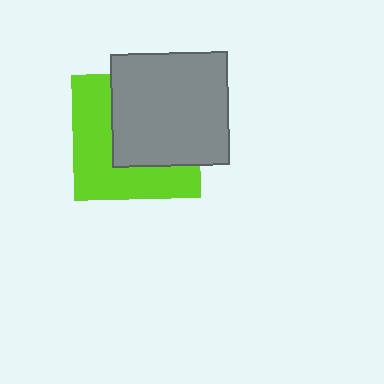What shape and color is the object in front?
The object in front is a gray rectangle.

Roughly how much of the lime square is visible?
About half of it is visible (roughly 49%).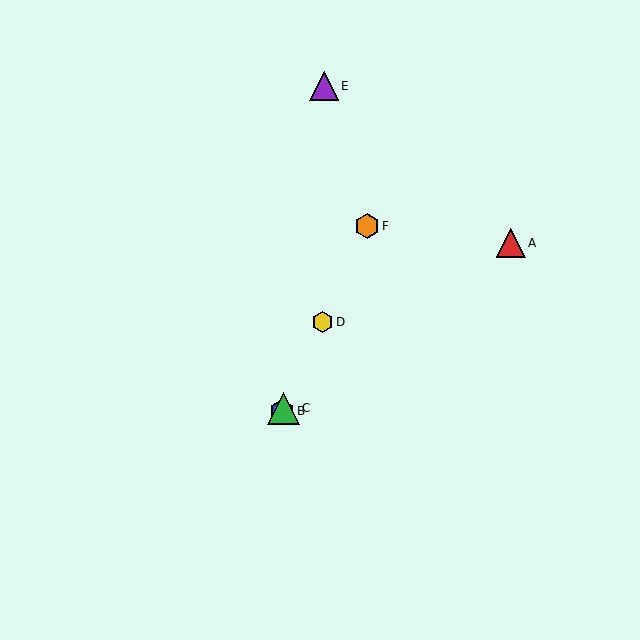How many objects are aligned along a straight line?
4 objects (B, C, D, F) are aligned along a straight line.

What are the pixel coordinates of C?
Object C is at (283, 408).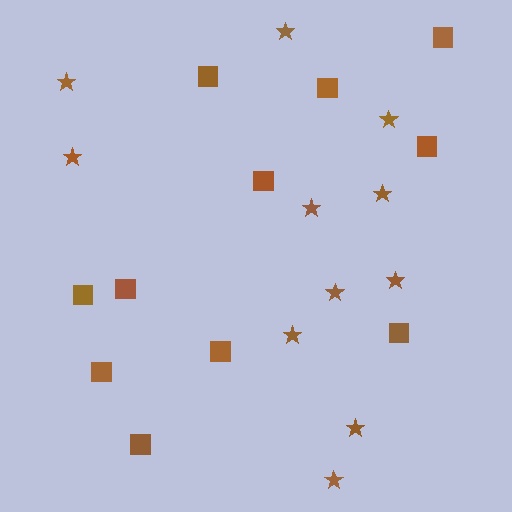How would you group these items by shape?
There are 2 groups: one group of stars (11) and one group of squares (11).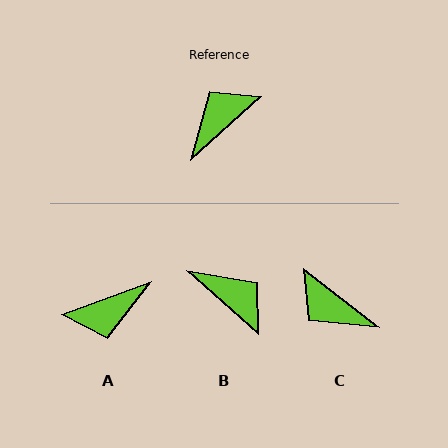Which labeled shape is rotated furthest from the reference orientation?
A, about 157 degrees away.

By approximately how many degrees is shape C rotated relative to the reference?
Approximately 100 degrees counter-clockwise.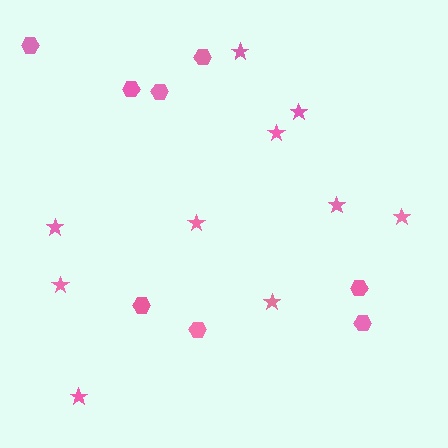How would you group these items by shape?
There are 2 groups: one group of stars (10) and one group of hexagons (8).